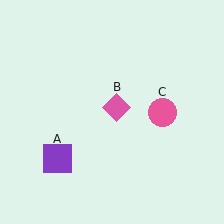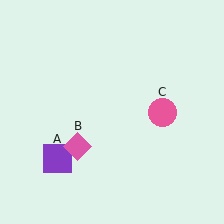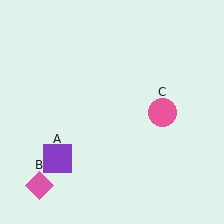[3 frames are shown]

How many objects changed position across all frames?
1 object changed position: pink diamond (object B).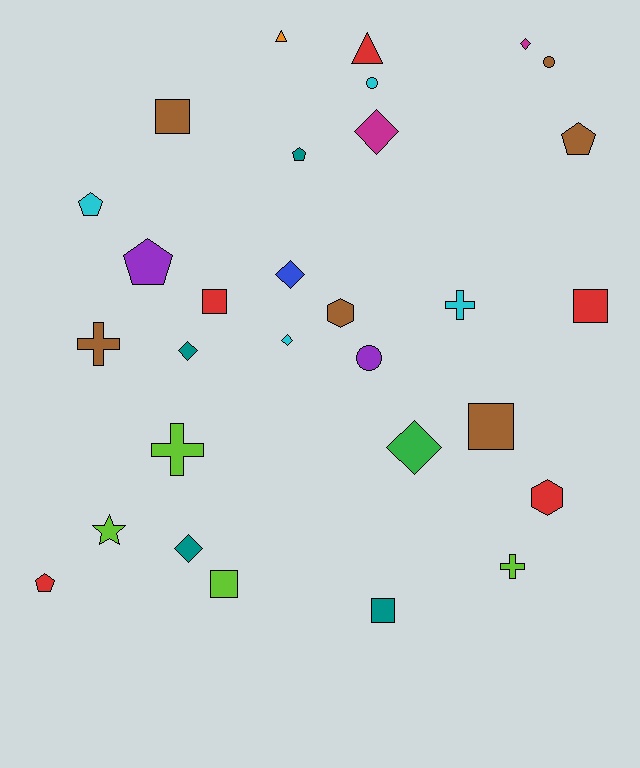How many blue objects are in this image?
There is 1 blue object.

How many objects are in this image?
There are 30 objects.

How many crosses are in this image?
There are 4 crosses.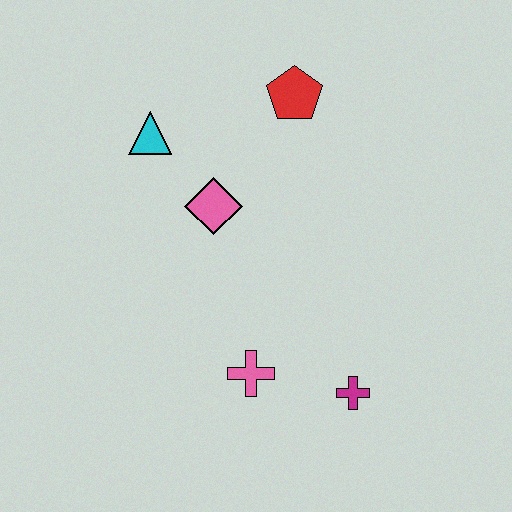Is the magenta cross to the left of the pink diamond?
No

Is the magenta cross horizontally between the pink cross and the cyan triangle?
No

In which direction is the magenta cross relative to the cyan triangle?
The magenta cross is below the cyan triangle.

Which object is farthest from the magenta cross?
The cyan triangle is farthest from the magenta cross.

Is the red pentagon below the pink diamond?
No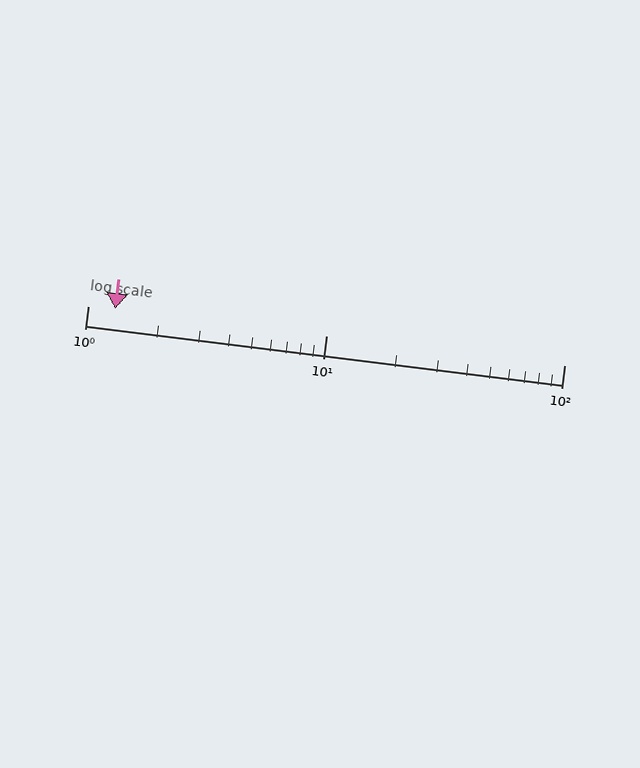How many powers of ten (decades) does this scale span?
The scale spans 2 decades, from 1 to 100.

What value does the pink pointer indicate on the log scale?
The pointer indicates approximately 1.3.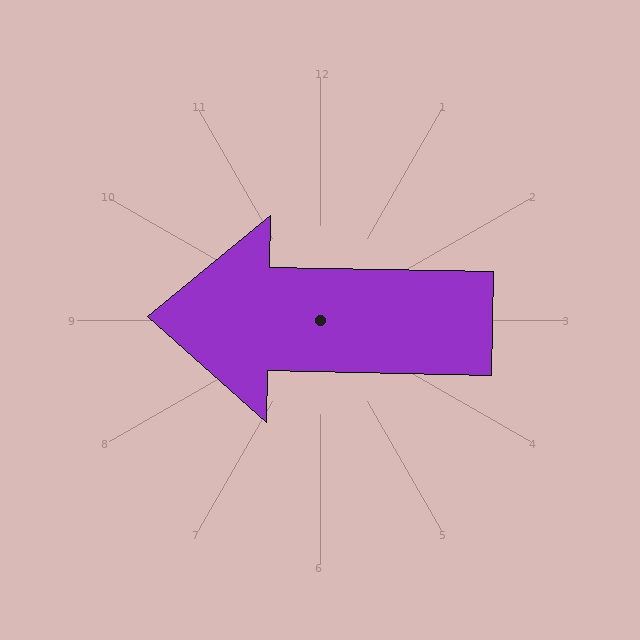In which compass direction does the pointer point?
West.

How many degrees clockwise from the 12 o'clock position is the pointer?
Approximately 271 degrees.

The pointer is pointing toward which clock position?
Roughly 9 o'clock.